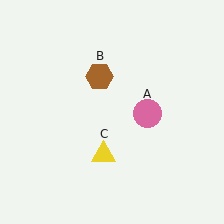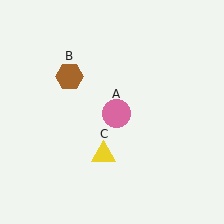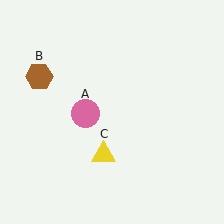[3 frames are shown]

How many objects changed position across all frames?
2 objects changed position: pink circle (object A), brown hexagon (object B).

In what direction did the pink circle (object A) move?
The pink circle (object A) moved left.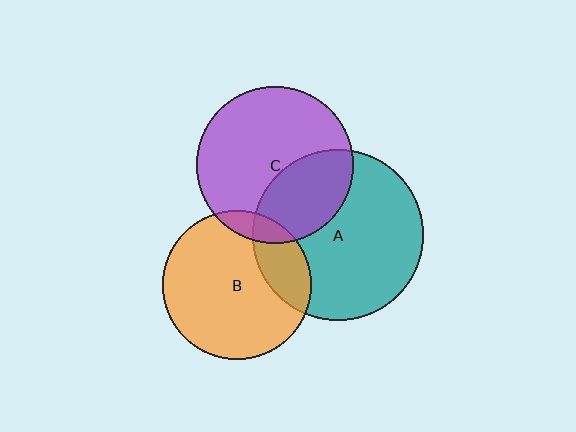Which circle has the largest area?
Circle A (teal).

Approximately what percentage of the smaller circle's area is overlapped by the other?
Approximately 20%.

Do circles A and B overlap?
Yes.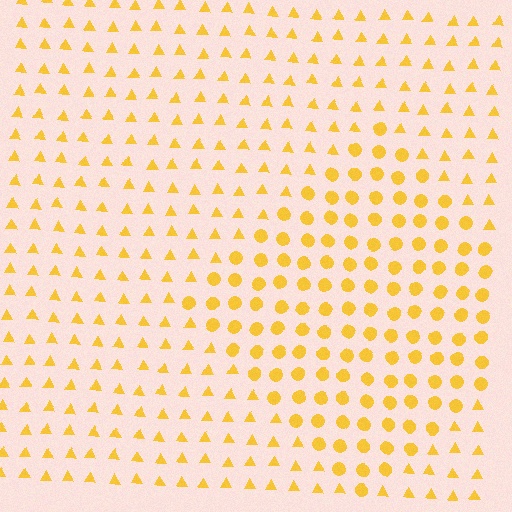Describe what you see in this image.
The image is filled with small yellow elements arranged in a uniform grid. A diamond-shaped region contains circles, while the surrounding area contains triangles. The boundary is defined purely by the change in element shape.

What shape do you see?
I see a diamond.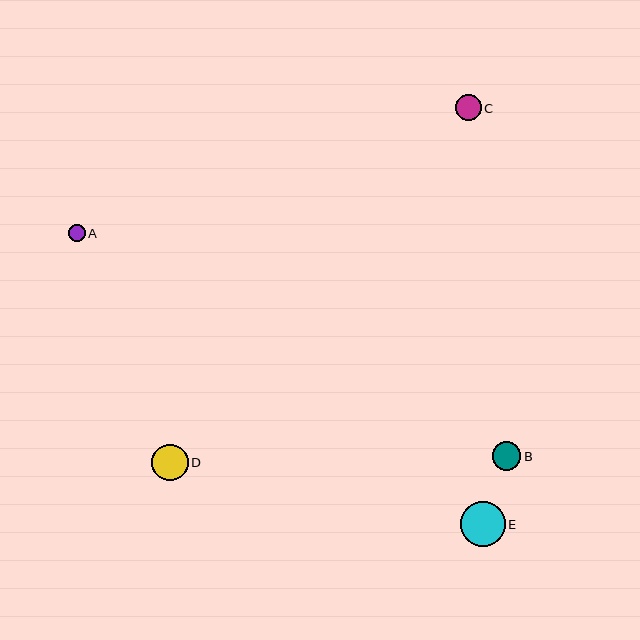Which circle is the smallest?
Circle A is the smallest with a size of approximately 17 pixels.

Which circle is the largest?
Circle E is the largest with a size of approximately 45 pixels.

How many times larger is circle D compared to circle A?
Circle D is approximately 2.1 times the size of circle A.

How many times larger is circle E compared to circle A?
Circle E is approximately 2.6 times the size of circle A.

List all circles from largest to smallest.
From largest to smallest: E, D, B, C, A.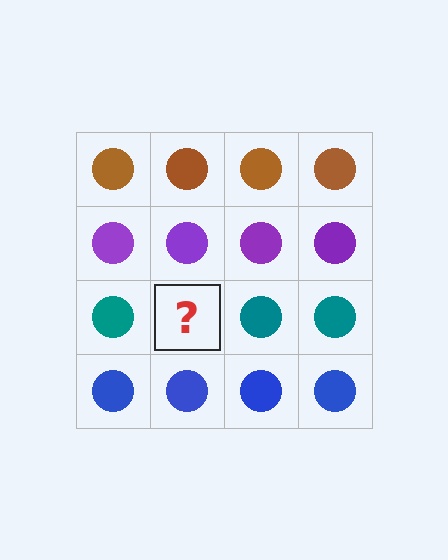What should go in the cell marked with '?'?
The missing cell should contain a teal circle.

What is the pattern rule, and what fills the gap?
The rule is that each row has a consistent color. The gap should be filled with a teal circle.